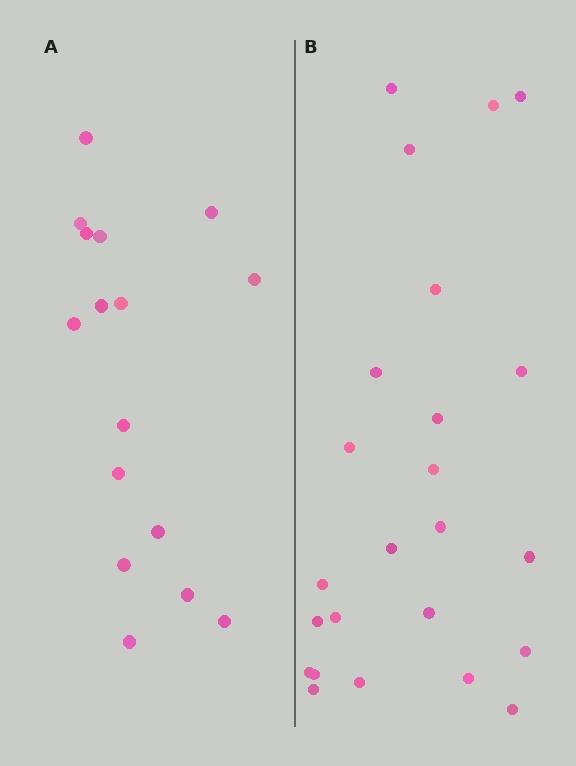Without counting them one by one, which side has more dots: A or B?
Region B (the right region) has more dots.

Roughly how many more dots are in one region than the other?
Region B has roughly 8 or so more dots than region A.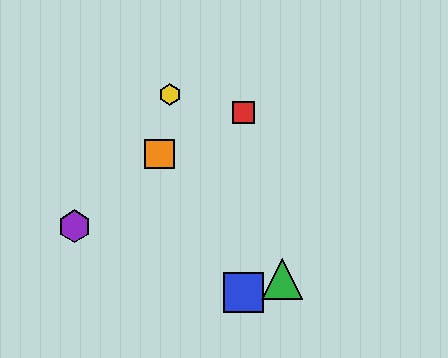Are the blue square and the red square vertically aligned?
Yes, both are at x≈244.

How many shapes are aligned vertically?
2 shapes (the red square, the blue square) are aligned vertically.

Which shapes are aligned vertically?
The red square, the blue square are aligned vertically.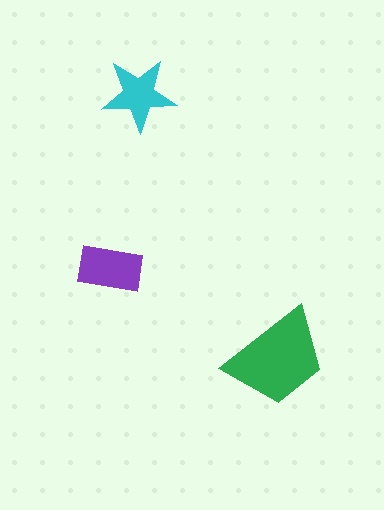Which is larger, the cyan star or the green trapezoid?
The green trapezoid.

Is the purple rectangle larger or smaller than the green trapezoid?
Smaller.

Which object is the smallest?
The cyan star.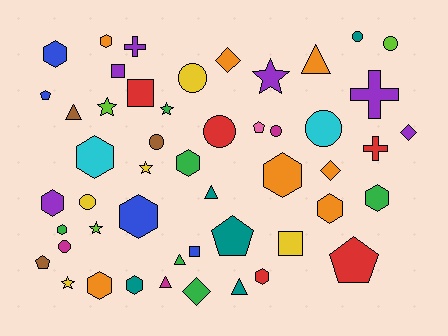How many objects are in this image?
There are 50 objects.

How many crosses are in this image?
There are 3 crosses.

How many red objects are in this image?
There are 5 red objects.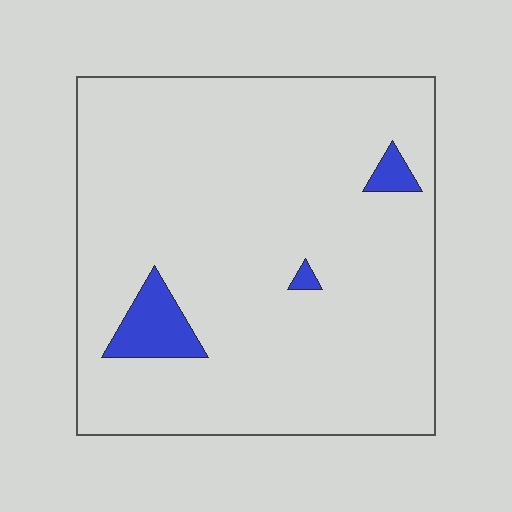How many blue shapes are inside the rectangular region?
3.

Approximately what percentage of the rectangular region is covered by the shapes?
Approximately 5%.